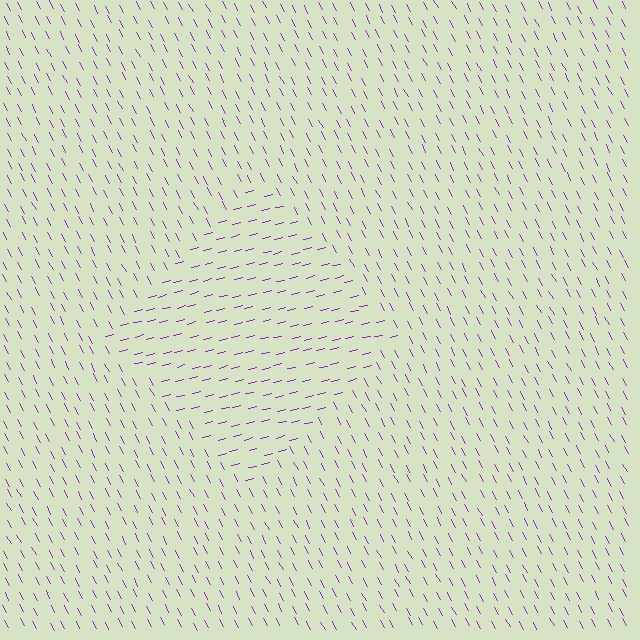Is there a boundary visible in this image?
Yes, there is a texture boundary formed by a change in line orientation.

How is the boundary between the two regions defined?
The boundary is defined purely by a change in line orientation (approximately 75 degrees difference). All lines are the same color and thickness.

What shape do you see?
I see a diamond.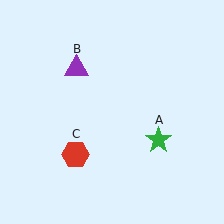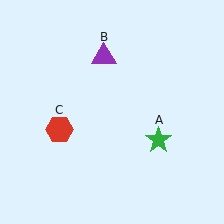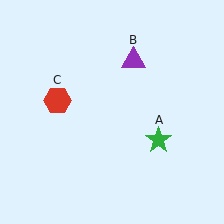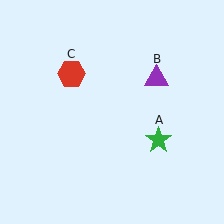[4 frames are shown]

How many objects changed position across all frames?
2 objects changed position: purple triangle (object B), red hexagon (object C).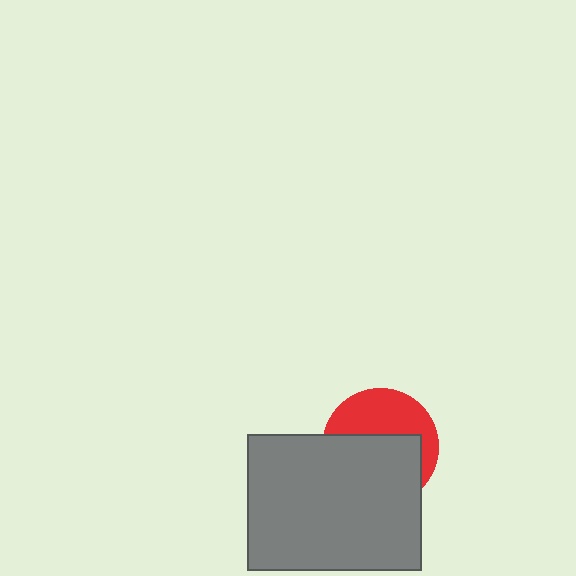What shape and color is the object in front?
The object in front is a gray rectangle.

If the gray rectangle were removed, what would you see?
You would see the complete red circle.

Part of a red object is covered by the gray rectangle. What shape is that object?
It is a circle.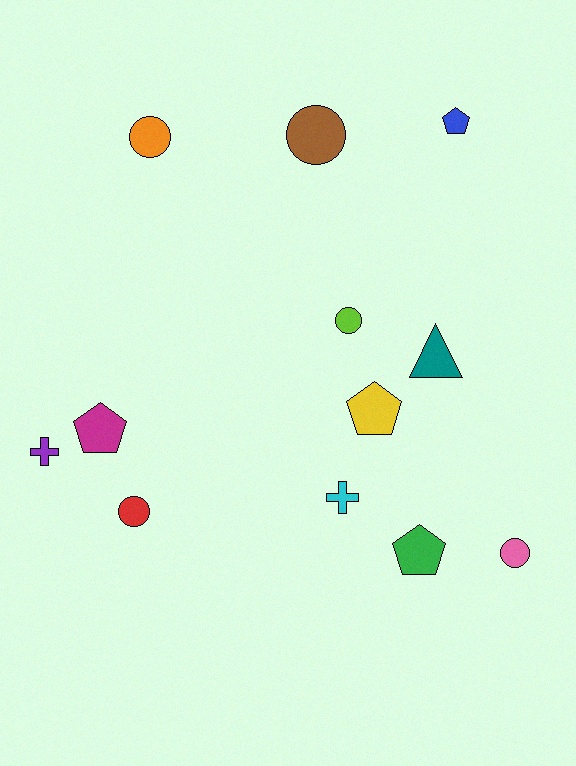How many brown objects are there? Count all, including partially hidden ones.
There is 1 brown object.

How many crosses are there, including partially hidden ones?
There are 2 crosses.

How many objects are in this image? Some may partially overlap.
There are 12 objects.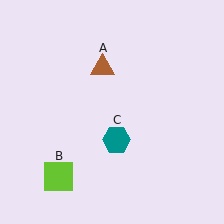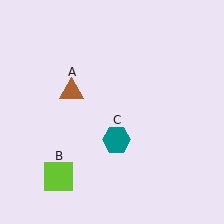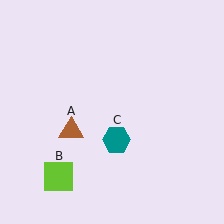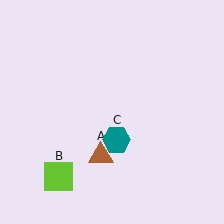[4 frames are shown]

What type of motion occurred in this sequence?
The brown triangle (object A) rotated counterclockwise around the center of the scene.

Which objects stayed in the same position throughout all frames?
Lime square (object B) and teal hexagon (object C) remained stationary.